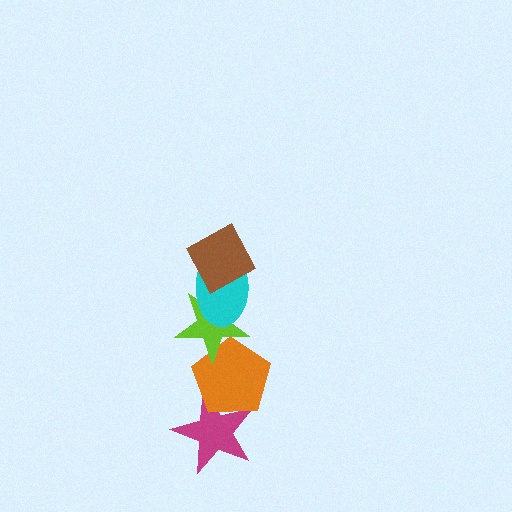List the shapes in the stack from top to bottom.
From top to bottom: the brown diamond, the cyan ellipse, the lime star, the orange pentagon, the magenta star.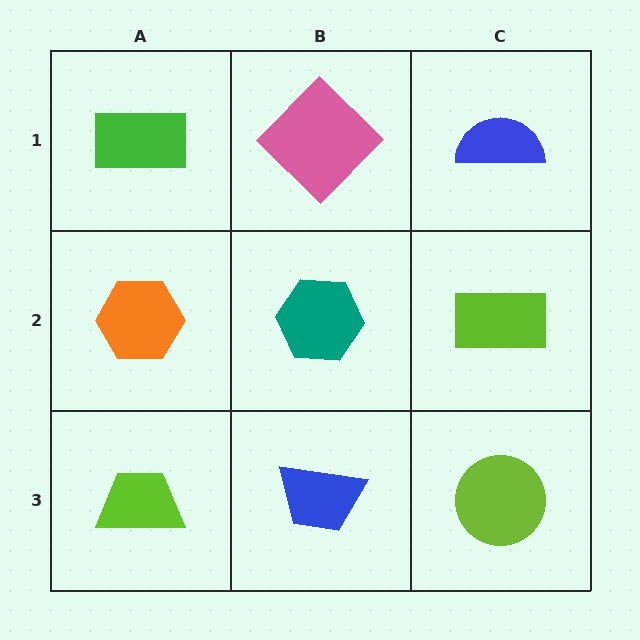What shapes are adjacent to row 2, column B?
A pink diamond (row 1, column B), a blue trapezoid (row 3, column B), an orange hexagon (row 2, column A), a lime rectangle (row 2, column C).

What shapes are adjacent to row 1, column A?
An orange hexagon (row 2, column A), a pink diamond (row 1, column B).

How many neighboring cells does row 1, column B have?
3.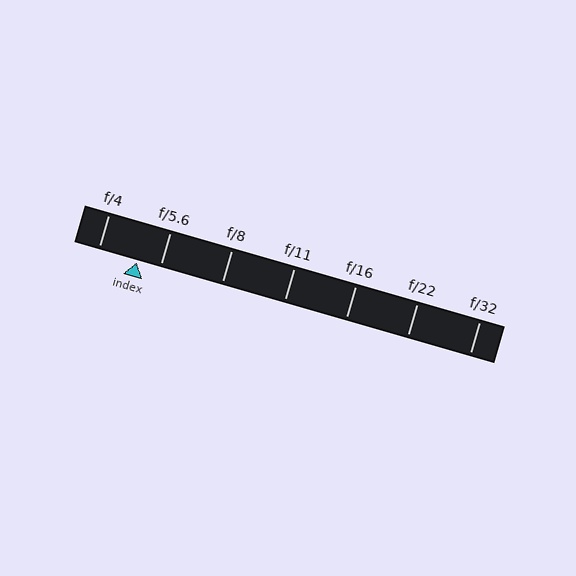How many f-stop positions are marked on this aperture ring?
There are 7 f-stop positions marked.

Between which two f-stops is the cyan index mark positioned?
The index mark is between f/4 and f/5.6.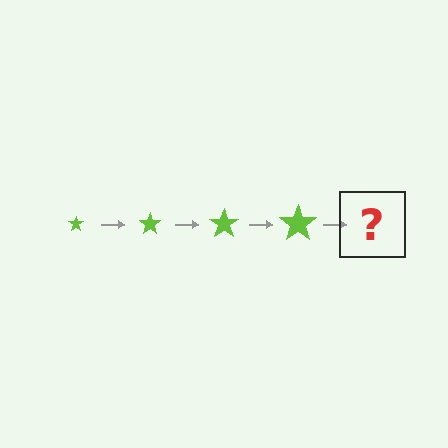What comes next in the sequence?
The next element should be a lime star, larger than the previous one.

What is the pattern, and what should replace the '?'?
The pattern is that the star gets progressively larger each step. The '?' should be a lime star, larger than the previous one.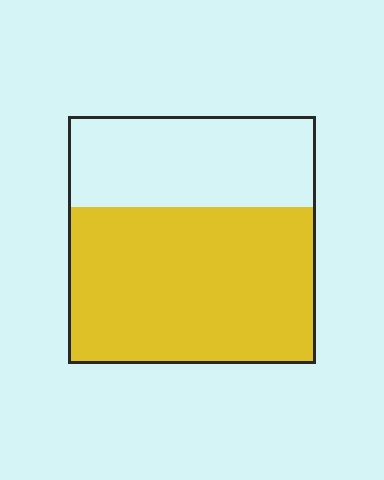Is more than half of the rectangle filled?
Yes.